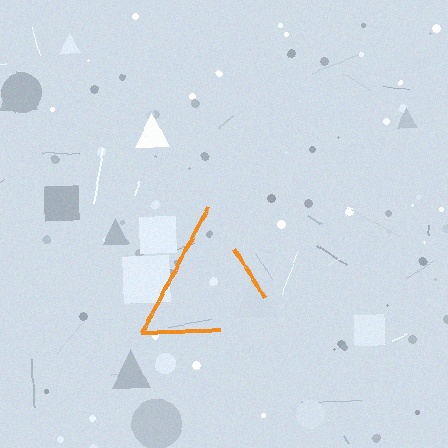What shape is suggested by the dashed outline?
The dashed outline suggests a triangle.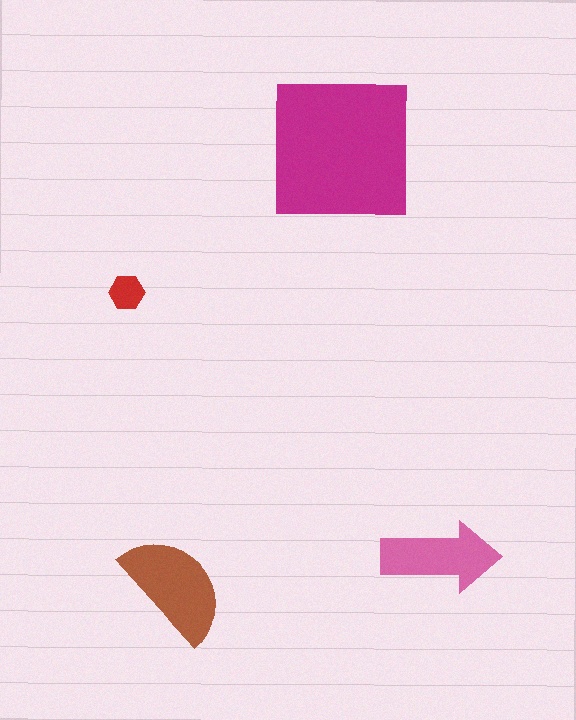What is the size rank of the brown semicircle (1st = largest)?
2nd.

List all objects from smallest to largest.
The red hexagon, the pink arrow, the brown semicircle, the magenta square.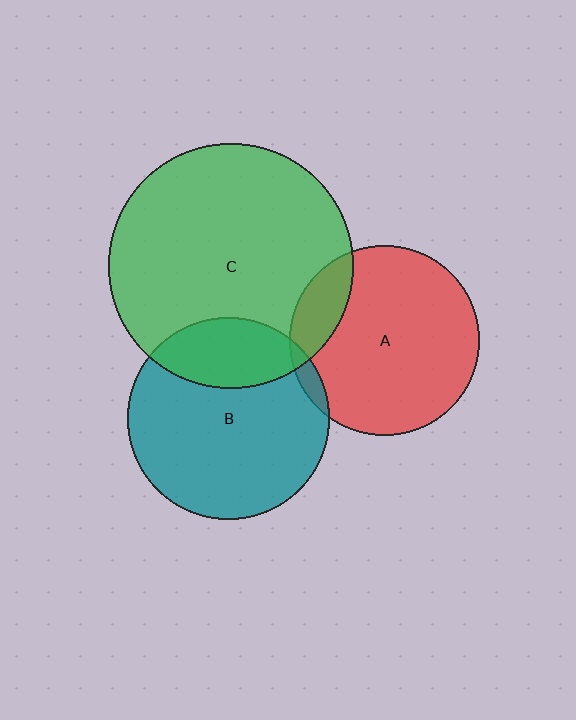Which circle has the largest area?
Circle C (green).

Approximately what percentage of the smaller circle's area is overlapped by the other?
Approximately 5%.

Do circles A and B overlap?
Yes.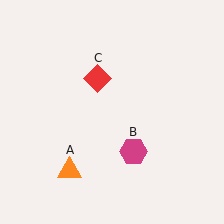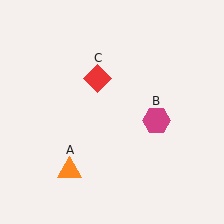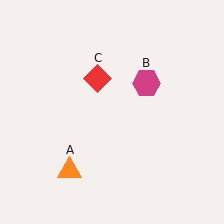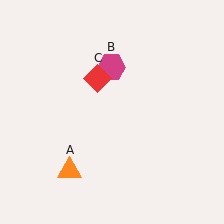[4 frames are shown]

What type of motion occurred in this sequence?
The magenta hexagon (object B) rotated counterclockwise around the center of the scene.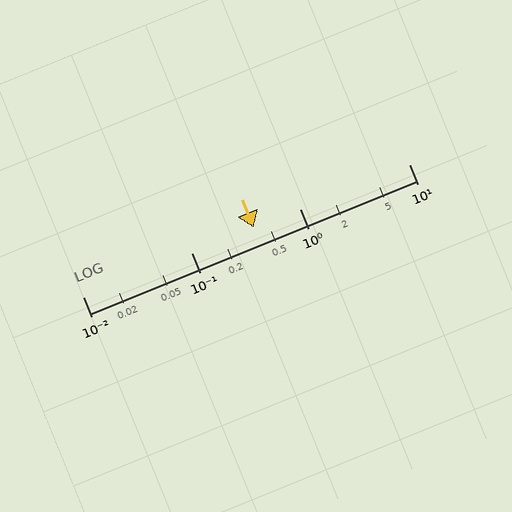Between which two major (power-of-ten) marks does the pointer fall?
The pointer is between 0.1 and 1.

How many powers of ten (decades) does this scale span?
The scale spans 3 decades, from 0.01 to 10.